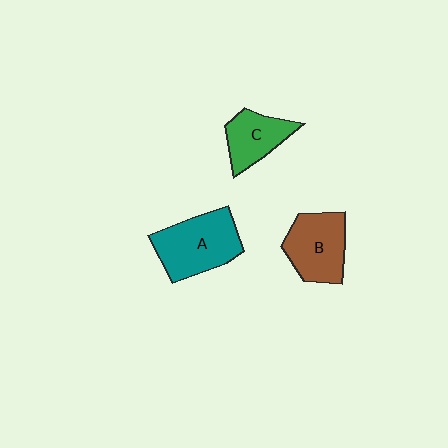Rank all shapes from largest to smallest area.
From largest to smallest: A (teal), B (brown), C (green).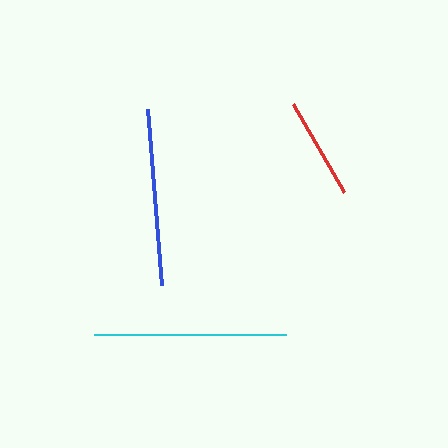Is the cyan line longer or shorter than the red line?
The cyan line is longer than the red line.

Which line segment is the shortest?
The red line is the shortest at approximately 102 pixels.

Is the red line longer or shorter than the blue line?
The blue line is longer than the red line.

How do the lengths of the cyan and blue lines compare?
The cyan and blue lines are approximately the same length.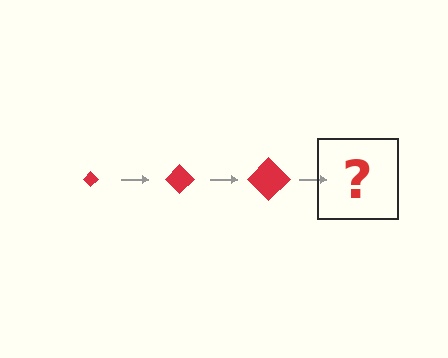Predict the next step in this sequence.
The next step is a red diamond, larger than the previous one.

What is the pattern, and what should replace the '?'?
The pattern is that the diamond gets progressively larger each step. The '?' should be a red diamond, larger than the previous one.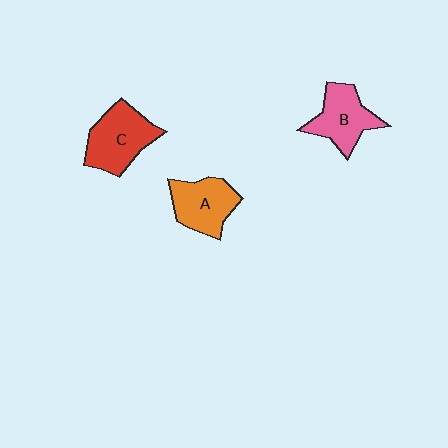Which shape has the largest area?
Shape C (red).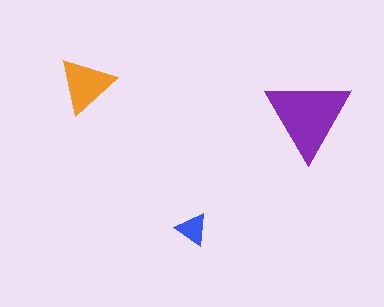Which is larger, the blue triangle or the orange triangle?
The orange one.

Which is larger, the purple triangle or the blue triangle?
The purple one.